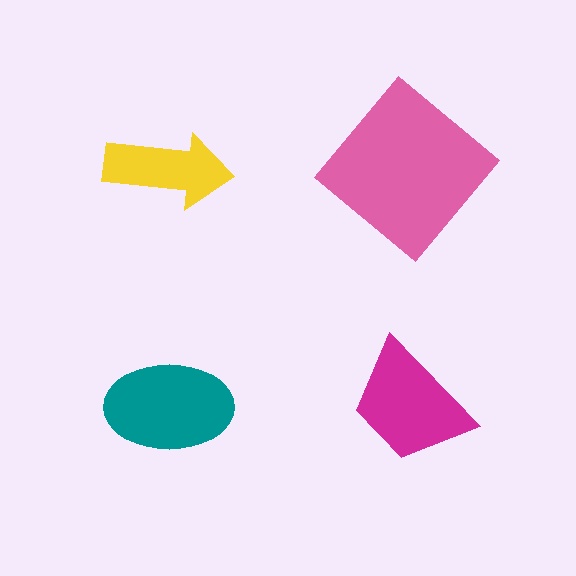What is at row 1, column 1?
A yellow arrow.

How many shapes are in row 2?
2 shapes.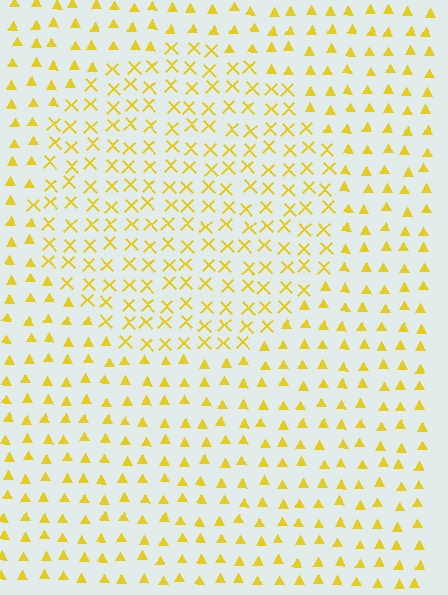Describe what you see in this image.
The image is filled with small yellow elements arranged in a uniform grid. A circle-shaped region contains X marks, while the surrounding area contains triangles. The boundary is defined purely by the change in element shape.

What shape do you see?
I see a circle.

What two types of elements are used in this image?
The image uses X marks inside the circle region and triangles outside it.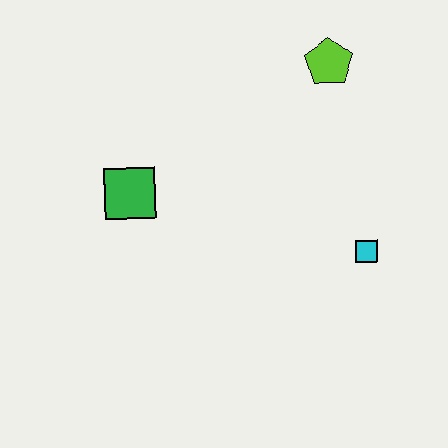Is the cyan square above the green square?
No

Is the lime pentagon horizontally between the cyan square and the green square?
Yes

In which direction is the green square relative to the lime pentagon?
The green square is to the left of the lime pentagon.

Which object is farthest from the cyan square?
The green square is farthest from the cyan square.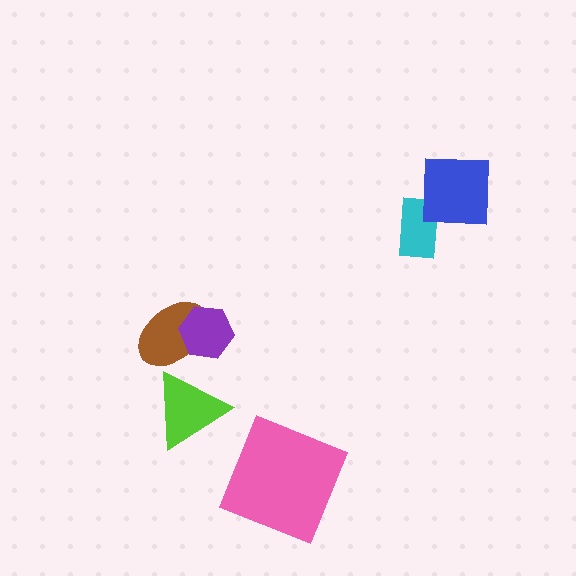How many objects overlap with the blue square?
1 object overlaps with the blue square.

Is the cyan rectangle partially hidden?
Yes, it is partially covered by another shape.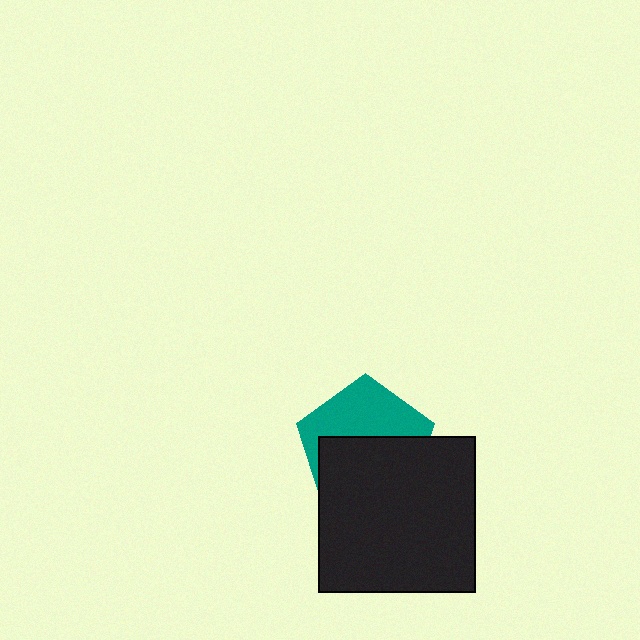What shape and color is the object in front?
The object in front is a black square.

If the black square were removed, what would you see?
You would see the complete teal pentagon.